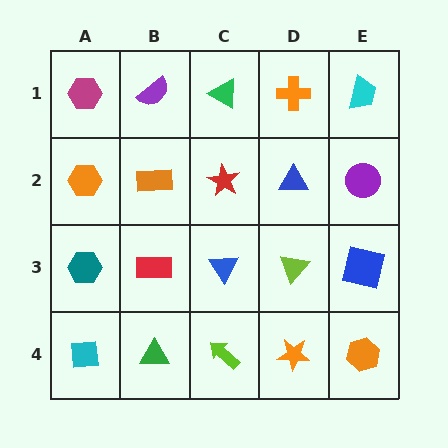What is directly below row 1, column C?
A red star.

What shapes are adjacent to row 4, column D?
A lime triangle (row 3, column D), a lime arrow (row 4, column C), an orange hexagon (row 4, column E).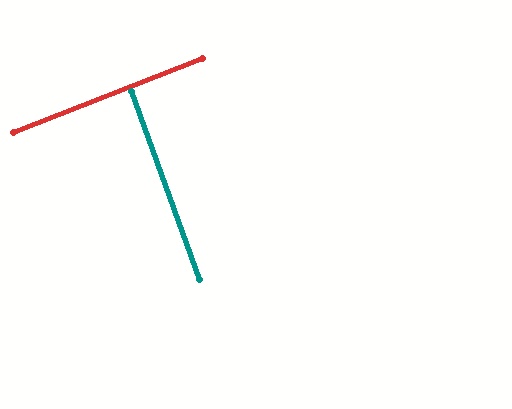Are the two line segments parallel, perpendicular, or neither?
Perpendicular — they meet at approximately 89°.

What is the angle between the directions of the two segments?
Approximately 89 degrees.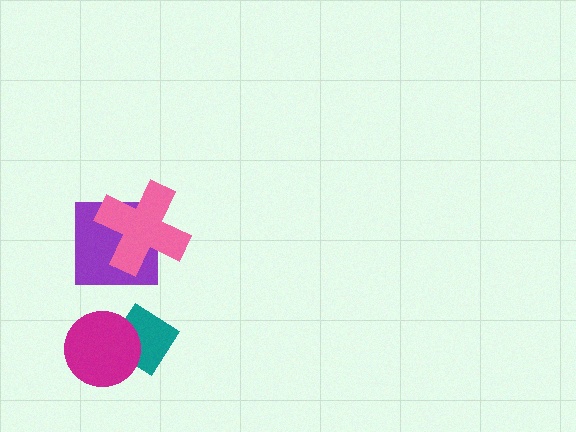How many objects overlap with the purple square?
1 object overlaps with the purple square.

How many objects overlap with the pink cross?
1 object overlaps with the pink cross.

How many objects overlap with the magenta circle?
1 object overlaps with the magenta circle.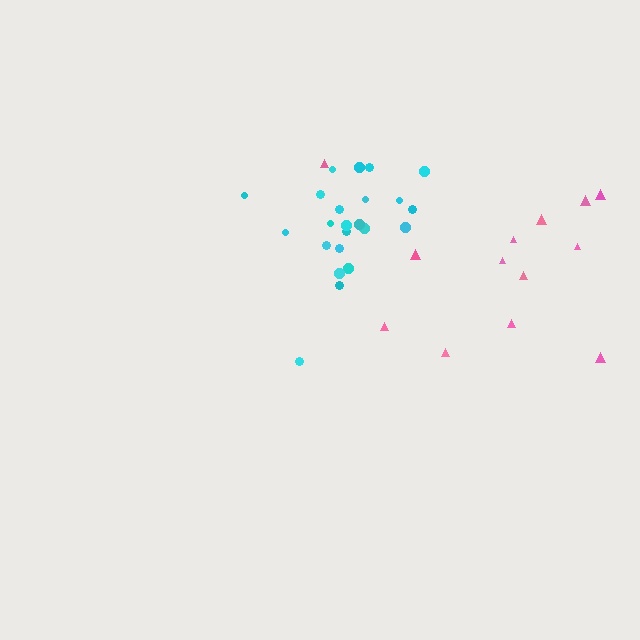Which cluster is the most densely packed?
Cyan.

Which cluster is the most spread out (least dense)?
Pink.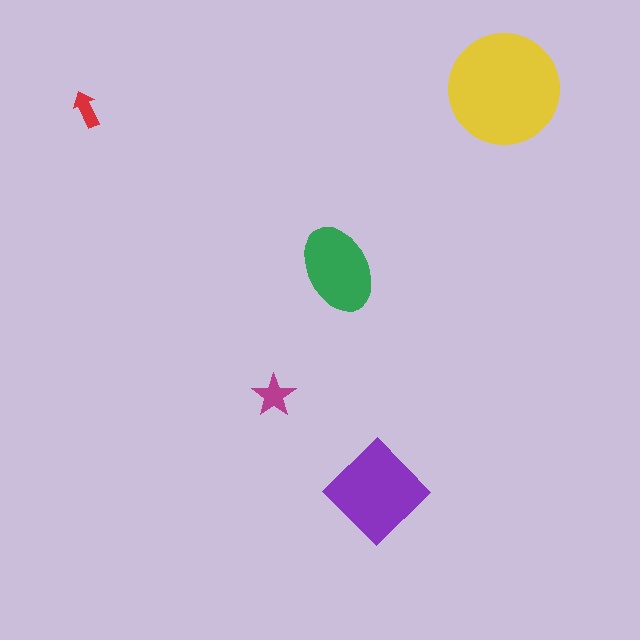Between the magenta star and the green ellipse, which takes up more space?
The green ellipse.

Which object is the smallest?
The red arrow.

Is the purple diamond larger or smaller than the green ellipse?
Larger.